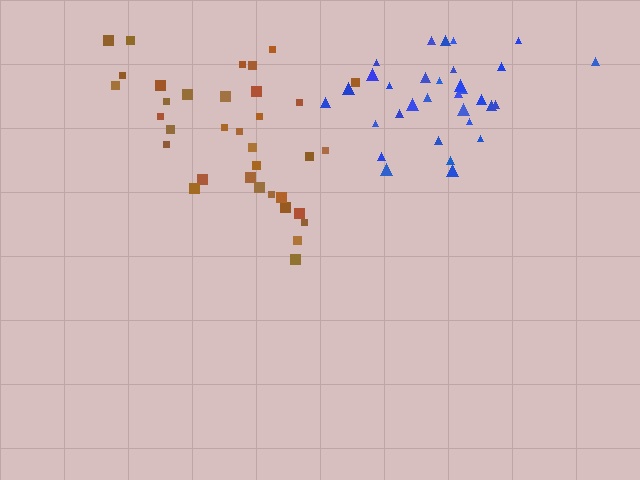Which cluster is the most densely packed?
Blue.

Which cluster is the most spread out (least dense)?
Brown.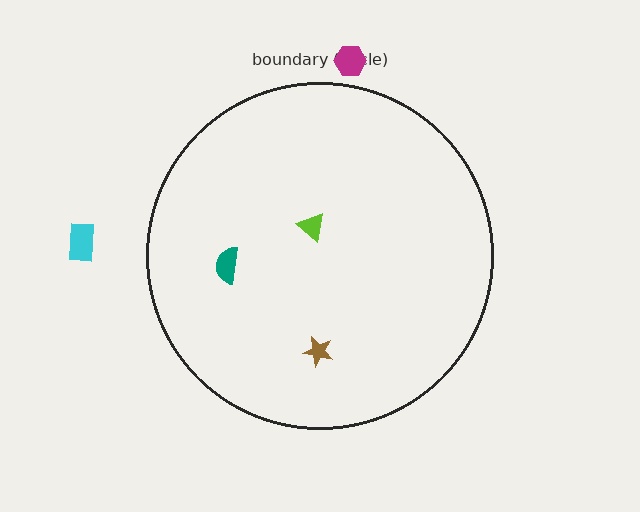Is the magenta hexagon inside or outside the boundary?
Outside.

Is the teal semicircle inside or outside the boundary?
Inside.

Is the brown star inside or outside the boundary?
Inside.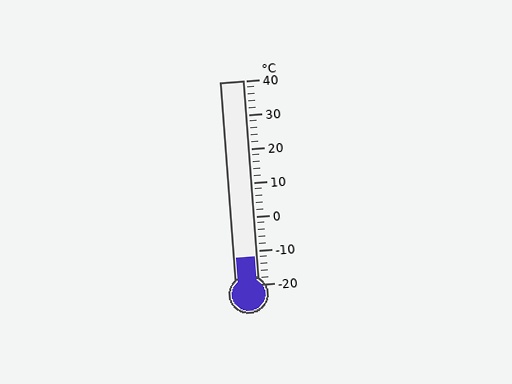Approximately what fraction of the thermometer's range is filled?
The thermometer is filled to approximately 15% of its range.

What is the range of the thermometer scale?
The thermometer scale ranges from -20°C to 40°C.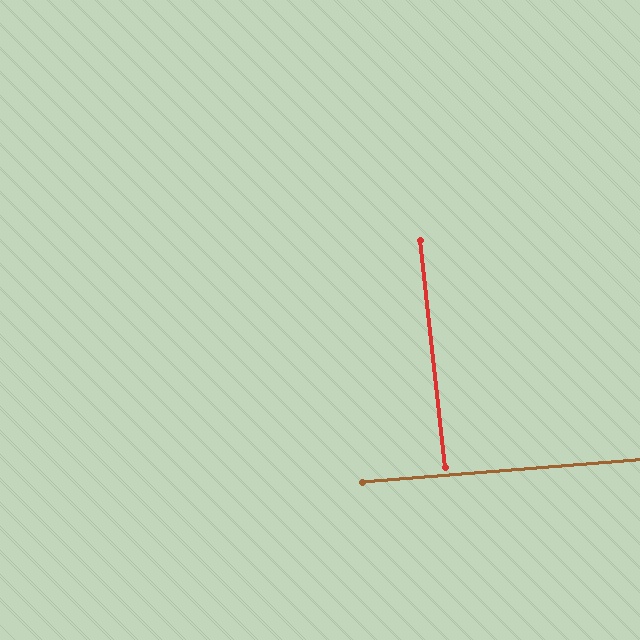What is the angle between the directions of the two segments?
Approximately 88 degrees.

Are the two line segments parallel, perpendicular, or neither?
Perpendicular — they meet at approximately 88°.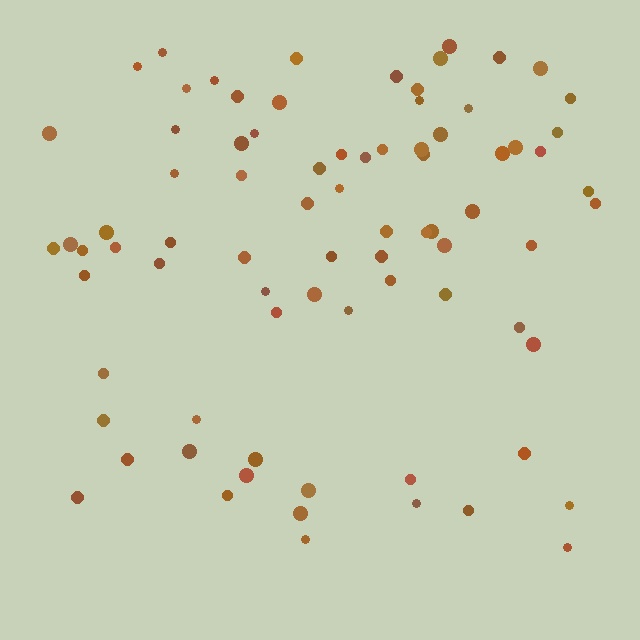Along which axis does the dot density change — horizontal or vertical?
Vertical.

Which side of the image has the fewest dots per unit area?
The bottom.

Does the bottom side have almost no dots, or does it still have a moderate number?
Still a moderate number, just noticeably fewer than the top.